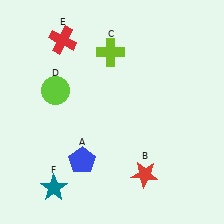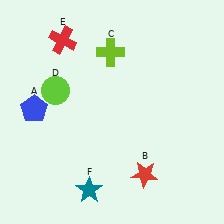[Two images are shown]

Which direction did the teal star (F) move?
The teal star (F) moved right.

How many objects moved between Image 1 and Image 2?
2 objects moved between the two images.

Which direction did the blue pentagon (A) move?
The blue pentagon (A) moved up.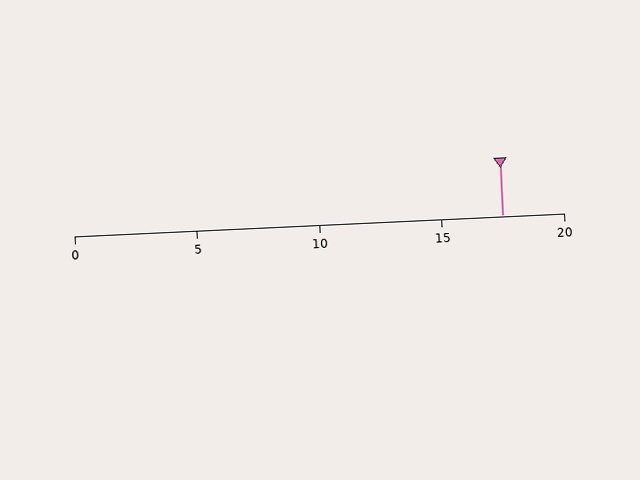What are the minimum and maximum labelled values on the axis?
The axis runs from 0 to 20.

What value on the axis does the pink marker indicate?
The marker indicates approximately 17.5.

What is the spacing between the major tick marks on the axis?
The major ticks are spaced 5 apart.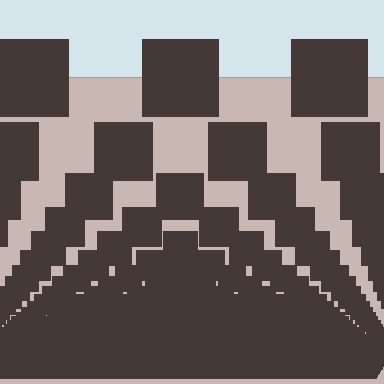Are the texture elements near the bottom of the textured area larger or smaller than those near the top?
Smaller. The gradient is inverted — elements near the bottom are smaller and denser.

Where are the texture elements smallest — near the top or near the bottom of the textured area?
Near the bottom.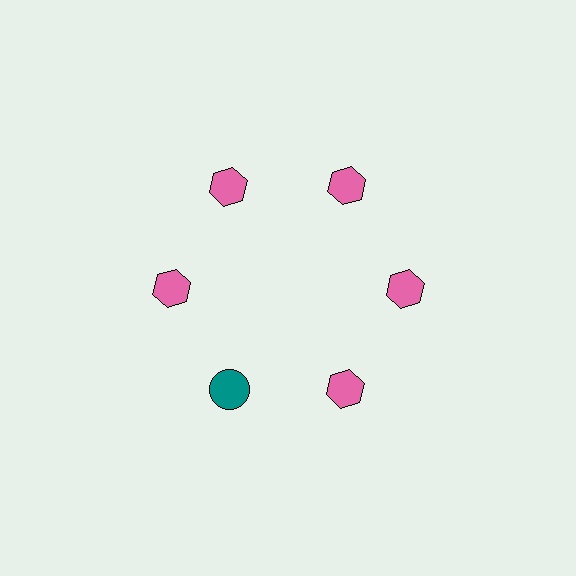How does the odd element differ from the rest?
It differs in both color (teal instead of pink) and shape (circle instead of hexagon).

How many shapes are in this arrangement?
There are 6 shapes arranged in a ring pattern.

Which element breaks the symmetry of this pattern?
The teal circle at roughly the 7 o'clock position breaks the symmetry. All other shapes are pink hexagons.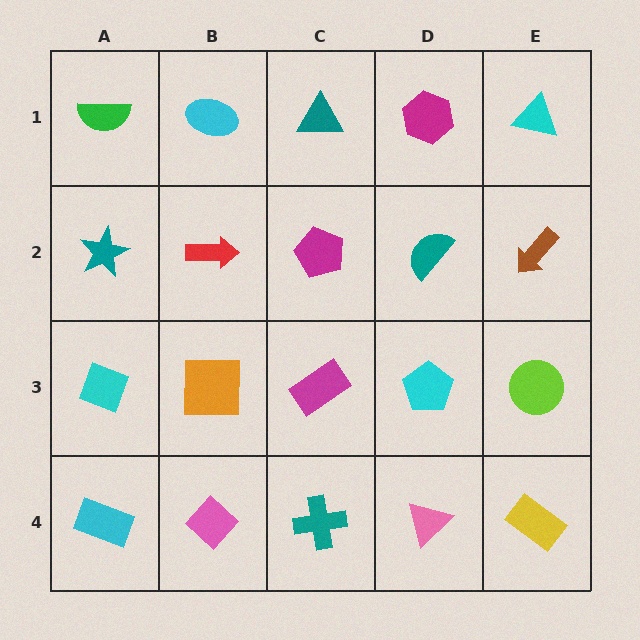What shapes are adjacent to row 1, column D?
A teal semicircle (row 2, column D), a teal triangle (row 1, column C), a cyan triangle (row 1, column E).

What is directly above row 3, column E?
A brown arrow.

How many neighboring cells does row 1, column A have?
2.